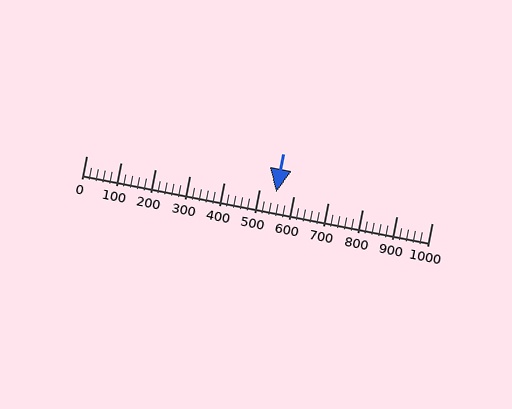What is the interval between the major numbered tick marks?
The major tick marks are spaced 100 units apart.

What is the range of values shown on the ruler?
The ruler shows values from 0 to 1000.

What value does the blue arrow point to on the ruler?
The blue arrow points to approximately 550.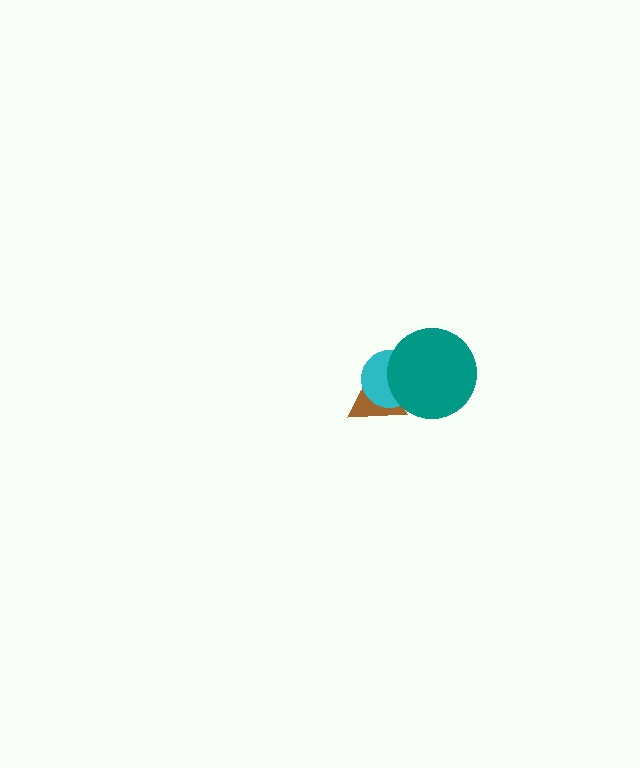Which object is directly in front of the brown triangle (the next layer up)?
The cyan circle is directly in front of the brown triangle.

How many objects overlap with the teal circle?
2 objects overlap with the teal circle.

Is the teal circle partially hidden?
No, no other shape covers it.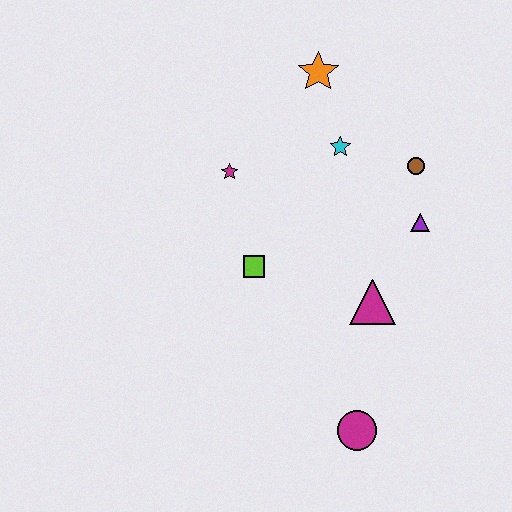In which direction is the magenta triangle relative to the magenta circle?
The magenta triangle is above the magenta circle.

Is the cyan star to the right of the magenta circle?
No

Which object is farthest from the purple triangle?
The magenta circle is farthest from the purple triangle.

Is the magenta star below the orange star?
Yes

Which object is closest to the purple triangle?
The brown circle is closest to the purple triangle.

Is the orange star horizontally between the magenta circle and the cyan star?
No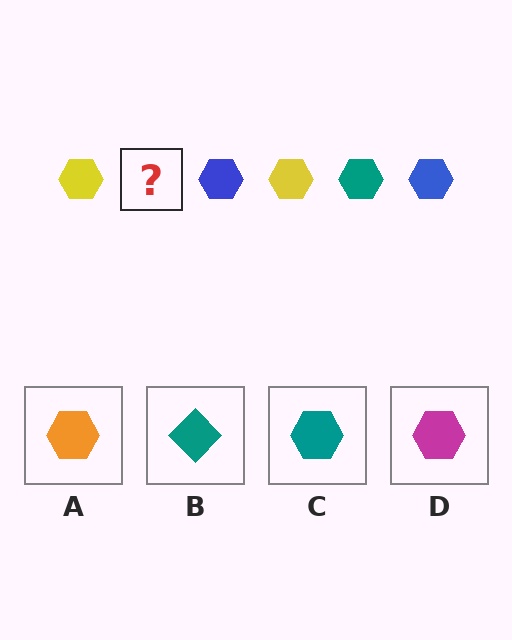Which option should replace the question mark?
Option C.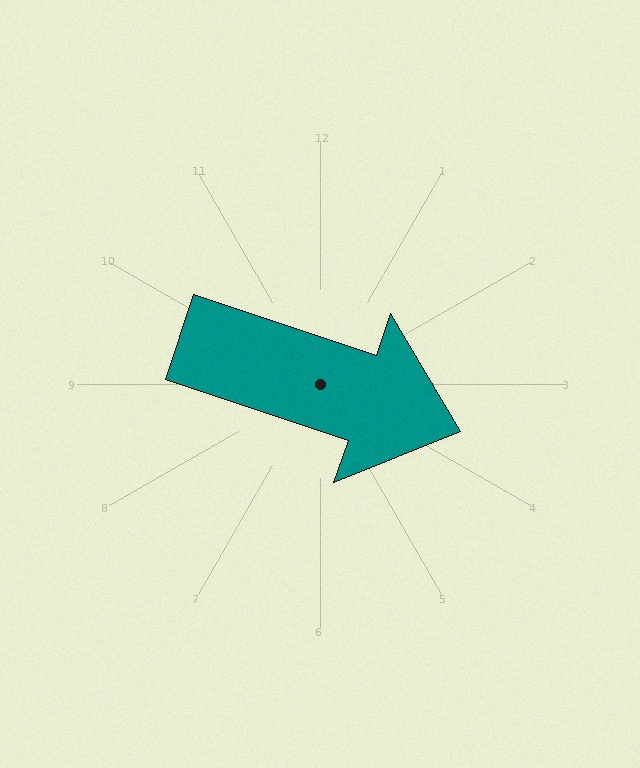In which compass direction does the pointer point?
East.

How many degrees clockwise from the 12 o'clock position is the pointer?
Approximately 109 degrees.